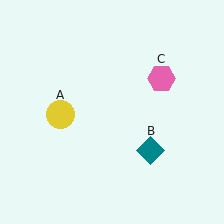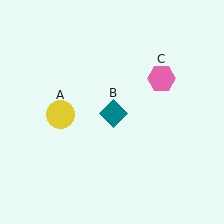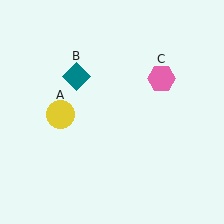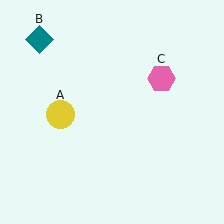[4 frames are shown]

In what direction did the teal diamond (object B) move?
The teal diamond (object B) moved up and to the left.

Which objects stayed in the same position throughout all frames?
Yellow circle (object A) and pink hexagon (object C) remained stationary.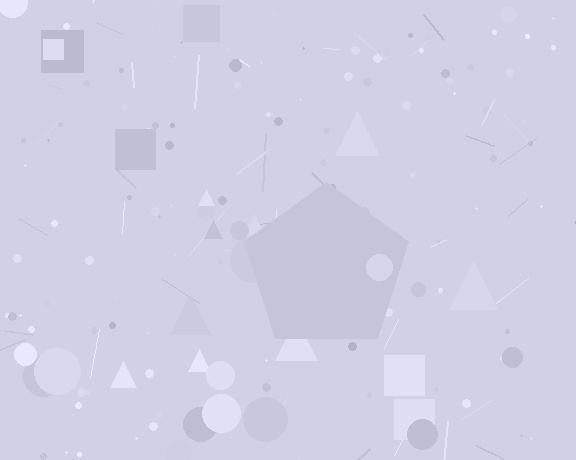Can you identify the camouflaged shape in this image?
The camouflaged shape is a pentagon.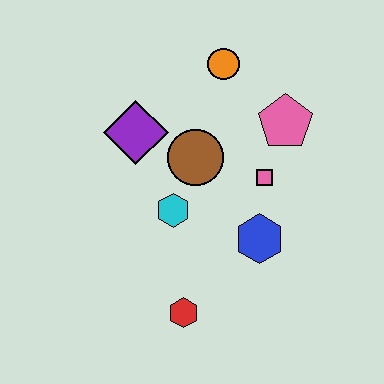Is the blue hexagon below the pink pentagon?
Yes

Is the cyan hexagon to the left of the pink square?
Yes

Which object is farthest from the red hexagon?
The orange circle is farthest from the red hexagon.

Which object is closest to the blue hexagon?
The pink square is closest to the blue hexagon.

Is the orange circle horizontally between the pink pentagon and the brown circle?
Yes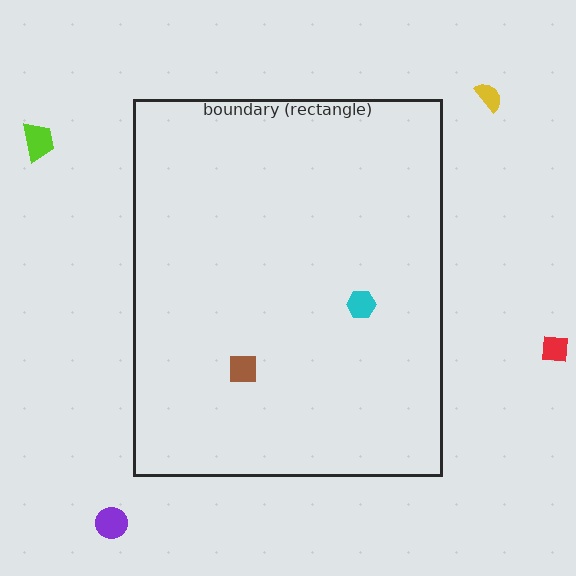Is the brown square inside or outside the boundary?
Inside.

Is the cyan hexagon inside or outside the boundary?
Inside.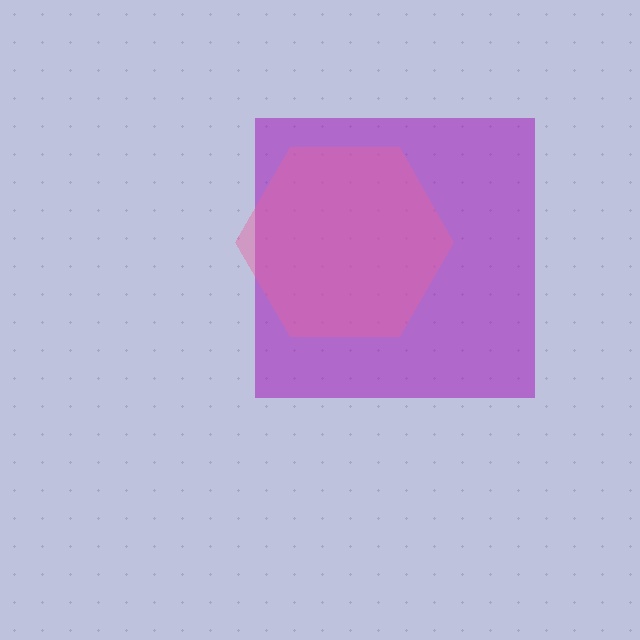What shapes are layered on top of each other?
The layered shapes are: a purple square, a pink hexagon.